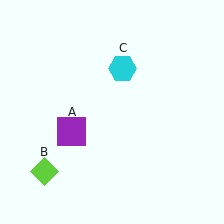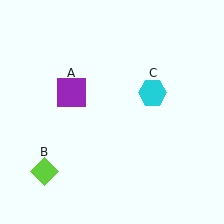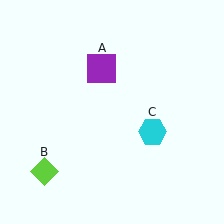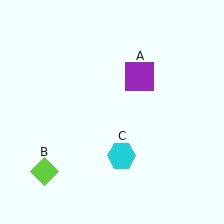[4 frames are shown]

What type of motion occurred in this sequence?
The purple square (object A), cyan hexagon (object C) rotated clockwise around the center of the scene.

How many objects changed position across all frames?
2 objects changed position: purple square (object A), cyan hexagon (object C).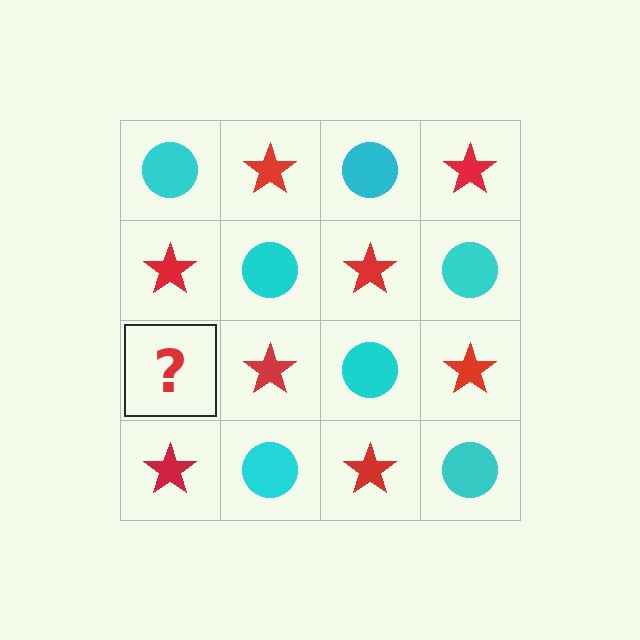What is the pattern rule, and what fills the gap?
The rule is that it alternates cyan circle and red star in a checkerboard pattern. The gap should be filled with a cyan circle.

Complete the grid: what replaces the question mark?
The question mark should be replaced with a cyan circle.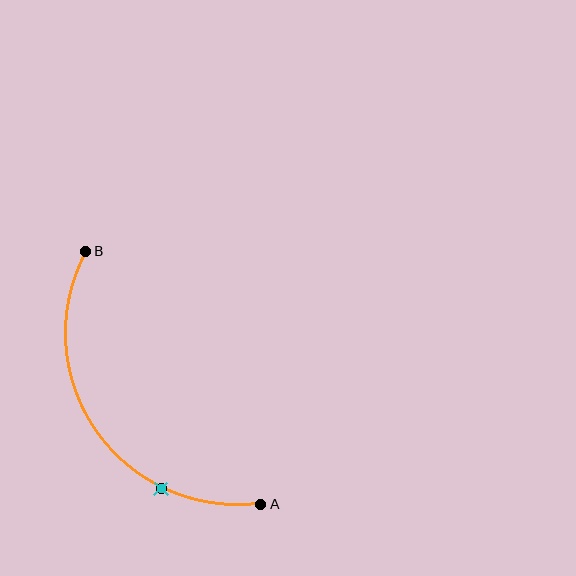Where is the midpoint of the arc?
The arc midpoint is the point on the curve farthest from the straight line joining A and B. It sits below and to the left of that line.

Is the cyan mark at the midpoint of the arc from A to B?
No. The cyan mark lies on the arc but is closer to endpoint A. The arc midpoint would be at the point on the curve equidistant along the arc from both A and B.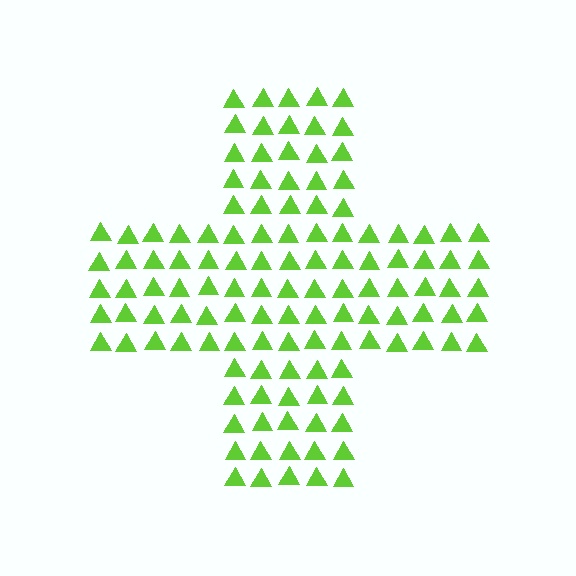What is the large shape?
The large shape is a cross.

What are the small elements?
The small elements are triangles.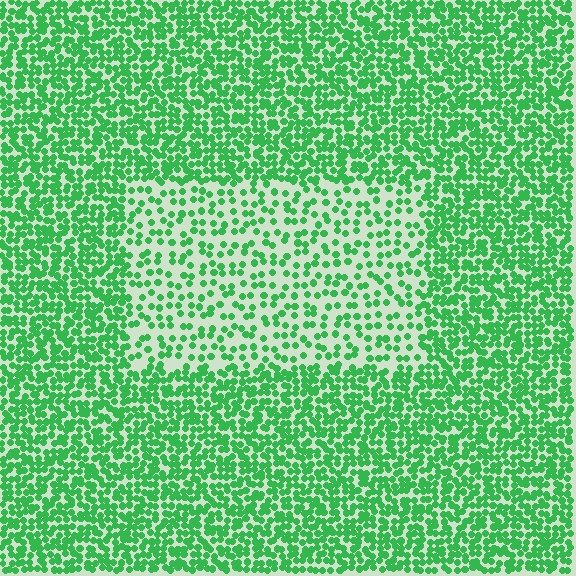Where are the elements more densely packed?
The elements are more densely packed outside the rectangle boundary.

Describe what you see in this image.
The image contains small green elements arranged at two different densities. A rectangle-shaped region is visible where the elements are less densely packed than the surrounding area.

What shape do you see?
I see a rectangle.